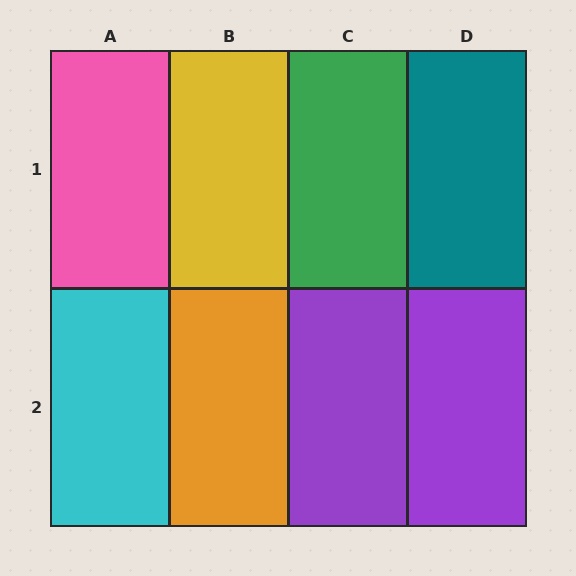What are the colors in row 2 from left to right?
Cyan, orange, purple, purple.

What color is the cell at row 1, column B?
Yellow.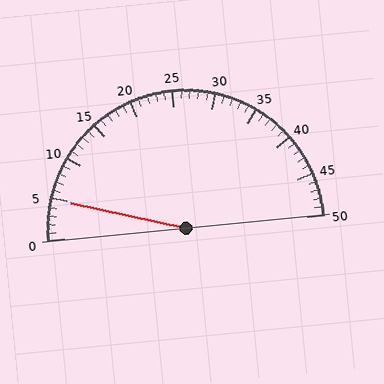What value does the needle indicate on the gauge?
The needle indicates approximately 5.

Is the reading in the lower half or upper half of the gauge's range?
The reading is in the lower half of the range (0 to 50).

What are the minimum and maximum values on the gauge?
The gauge ranges from 0 to 50.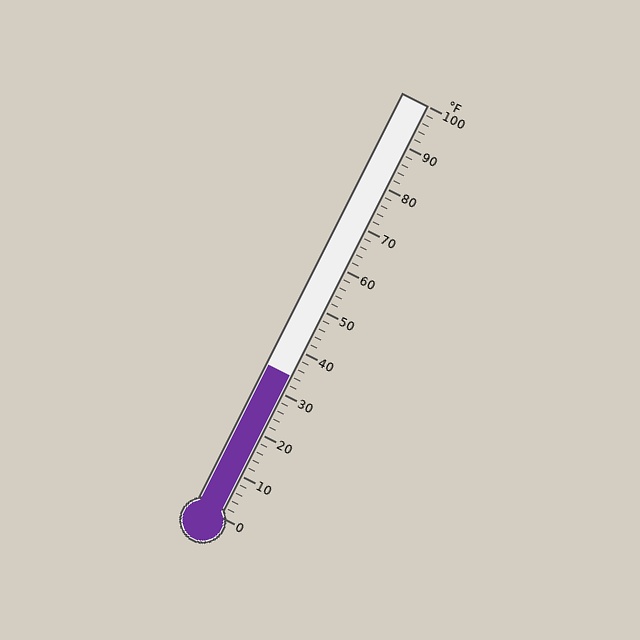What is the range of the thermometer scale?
The thermometer scale ranges from 0°F to 100°F.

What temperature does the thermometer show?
The thermometer shows approximately 34°F.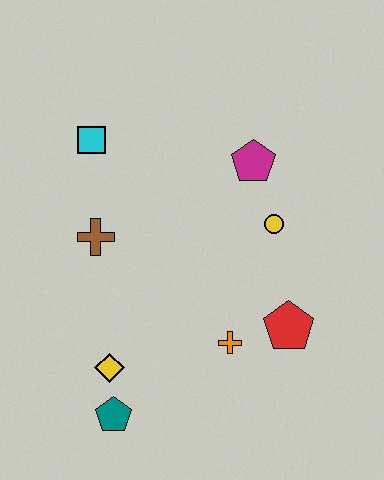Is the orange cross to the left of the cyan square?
No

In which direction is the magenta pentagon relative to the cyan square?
The magenta pentagon is to the right of the cyan square.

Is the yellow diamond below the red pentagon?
Yes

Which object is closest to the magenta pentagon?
The yellow circle is closest to the magenta pentagon.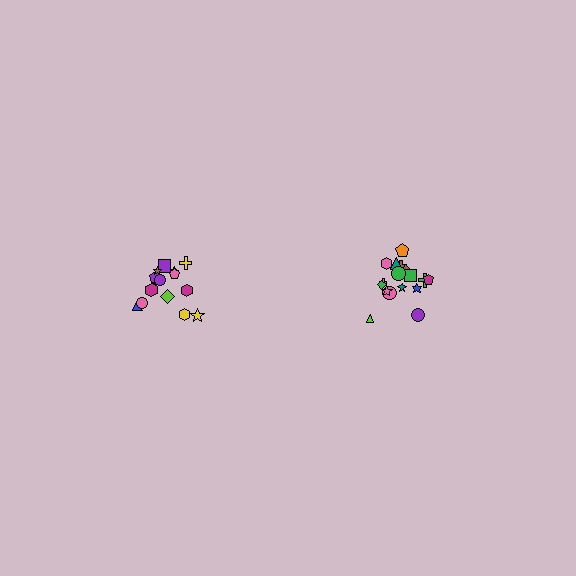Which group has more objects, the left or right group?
The right group.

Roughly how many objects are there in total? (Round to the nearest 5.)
Roughly 35 objects in total.